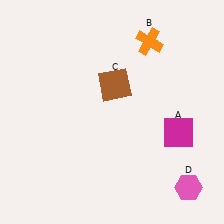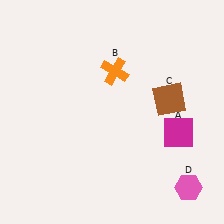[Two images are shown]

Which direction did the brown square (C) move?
The brown square (C) moved right.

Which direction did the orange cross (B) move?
The orange cross (B) moved left.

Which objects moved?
The objects that moved are: the orange cross (B), the brown square (C).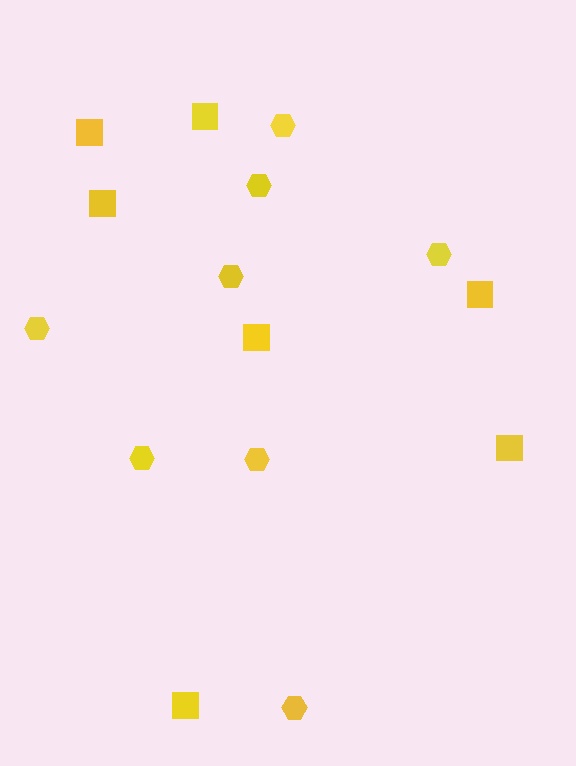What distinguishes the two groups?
There are 2 groups: one group of hexagons (8) and one group of squares (7).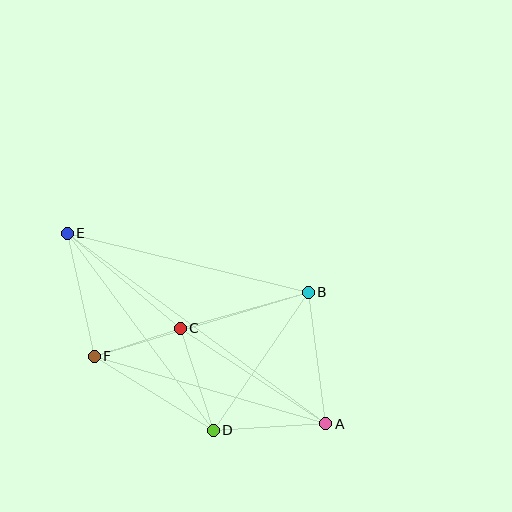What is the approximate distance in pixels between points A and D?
The distance between A and D is approximately 113 pixels.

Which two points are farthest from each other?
Points A and E are farthest from each other.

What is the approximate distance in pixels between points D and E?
The distance between D and E is approximately 245 pixels.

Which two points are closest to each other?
Points C and F are closest to each other.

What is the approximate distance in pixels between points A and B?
The distance between A and B is approximately 133 pixels.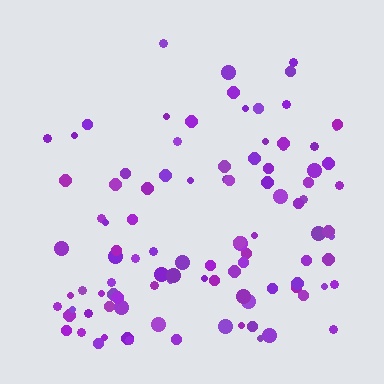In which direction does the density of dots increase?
From top to bottom, with the bottom side densest.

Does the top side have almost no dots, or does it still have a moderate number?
Still a moderate number, just noticeably fewer than the bottom.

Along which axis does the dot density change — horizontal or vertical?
Vertical.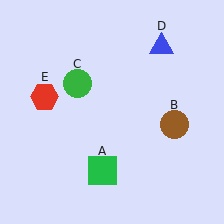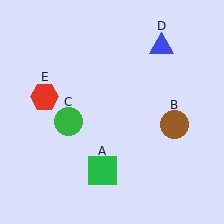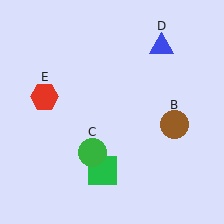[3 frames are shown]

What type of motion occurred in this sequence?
The green circle (object C) rotated counterclockwise around the center of the scene.